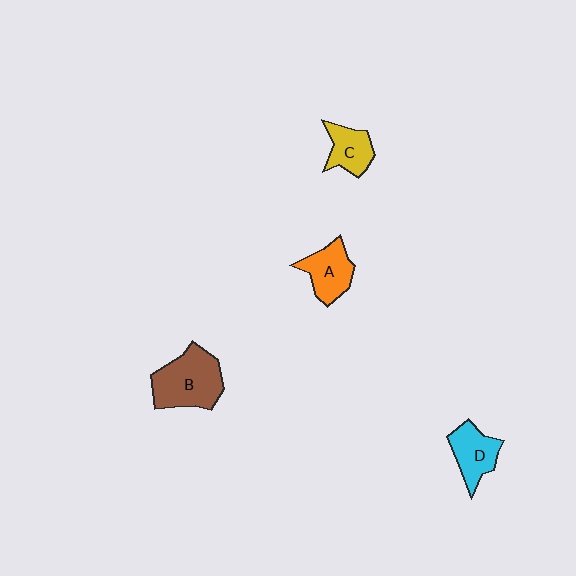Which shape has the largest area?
Shape B (brown).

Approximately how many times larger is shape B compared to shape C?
Approximately 1.9 times.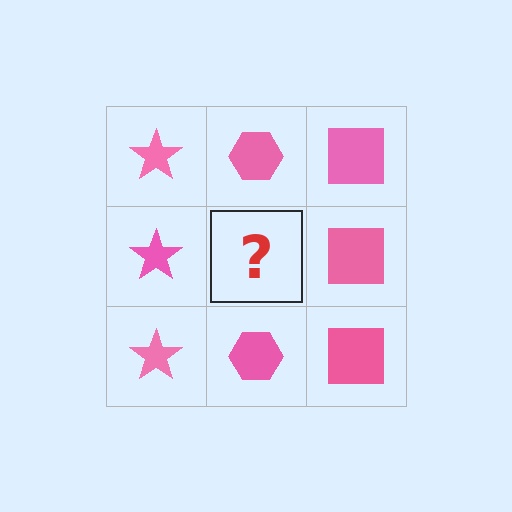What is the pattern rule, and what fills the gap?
The rule is that each column has a consistent shape. The gap should be filled with a pink hexagon.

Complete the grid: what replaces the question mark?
The question mark should be replaced with a pink hexagon.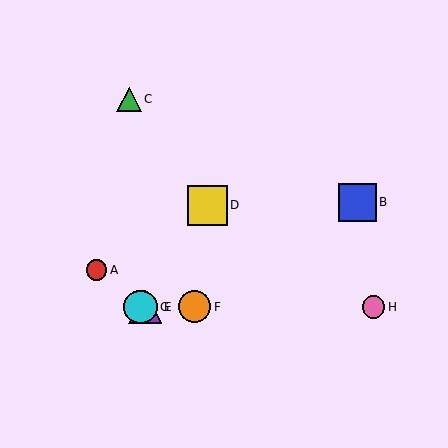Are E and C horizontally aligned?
No, E is at y≈307 and C is at y≈99.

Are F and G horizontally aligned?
Yes, both are at y≈307.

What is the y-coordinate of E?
Object E is at y≈307.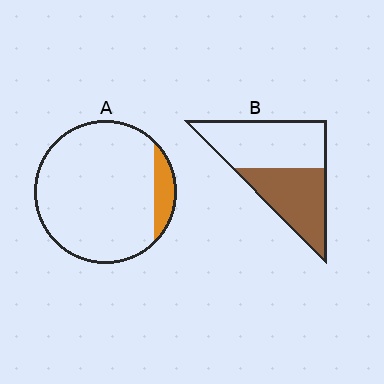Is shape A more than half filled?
No.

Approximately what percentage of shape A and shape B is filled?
A is approximately 10% and B is approximately 45%.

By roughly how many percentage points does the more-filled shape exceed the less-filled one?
By roughly 35 percentage points (B over A).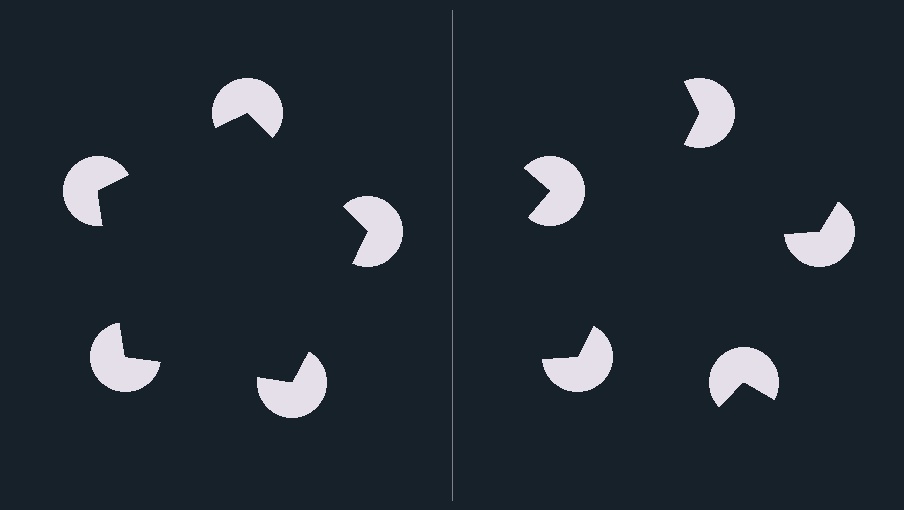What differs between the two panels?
The pac-man discs are positioned identically on both sides; only the wedge orientations differ. On the left they align to a pentagon; on the right they are misaligned.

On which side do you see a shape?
An illusory pentagon appears on the left side. On the right side the wedge cuts are rotated, so no coherent shape forms.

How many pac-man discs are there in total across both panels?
10 — 5 on each side.